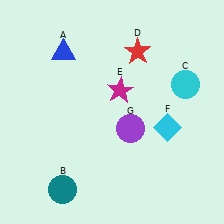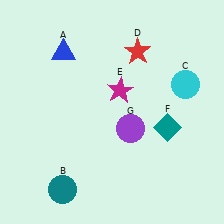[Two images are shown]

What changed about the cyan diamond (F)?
In Image 1, F is cyan. In Image 2, it changed to teal.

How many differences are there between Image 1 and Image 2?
There is 1 difference between the two images.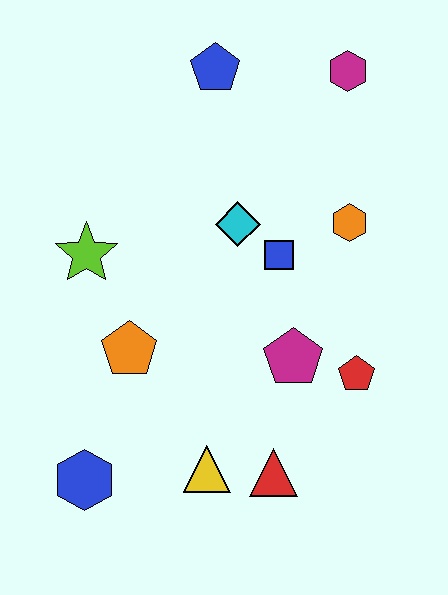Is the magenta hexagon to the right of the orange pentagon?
Yes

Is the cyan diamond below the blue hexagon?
No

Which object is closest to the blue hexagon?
The yellow triangle is closest to the blue hexagon.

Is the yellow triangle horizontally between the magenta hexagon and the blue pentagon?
No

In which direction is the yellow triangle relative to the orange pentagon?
The yellow triangle is below the orange pentagon.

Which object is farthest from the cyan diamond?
The blue hexagon is farthest from the cyan diamond.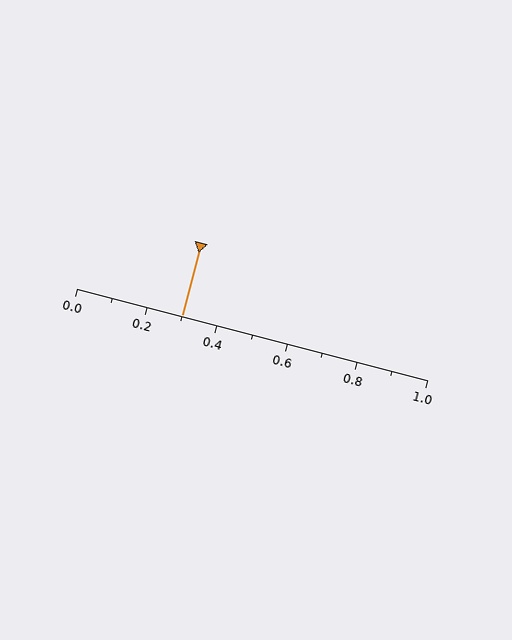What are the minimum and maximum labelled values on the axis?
The axis runs from 0.0 to 1.0.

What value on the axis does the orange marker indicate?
The marker indicates approximately 0.3.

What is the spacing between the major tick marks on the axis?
The major ticks are spaced 0.2 apart.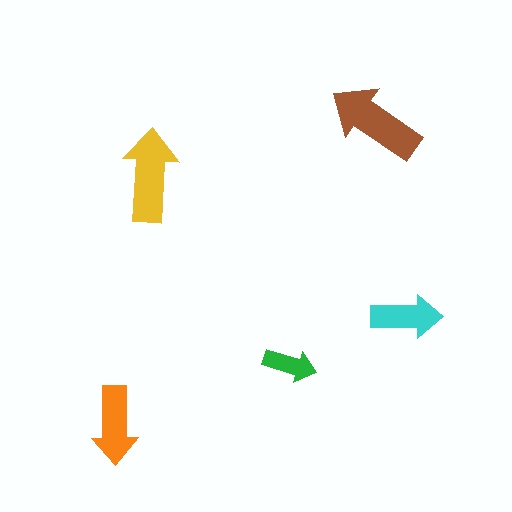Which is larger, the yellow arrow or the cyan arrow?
The yellow one.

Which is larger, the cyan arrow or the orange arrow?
The orange one.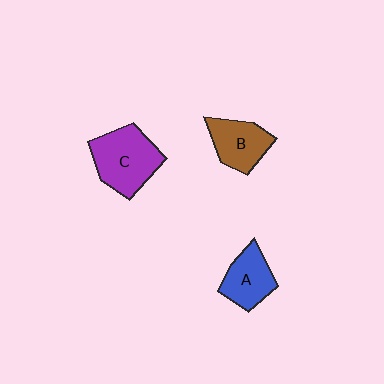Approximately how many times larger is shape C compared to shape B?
Approximately 1.4 times.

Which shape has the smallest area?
Shape A (blue).